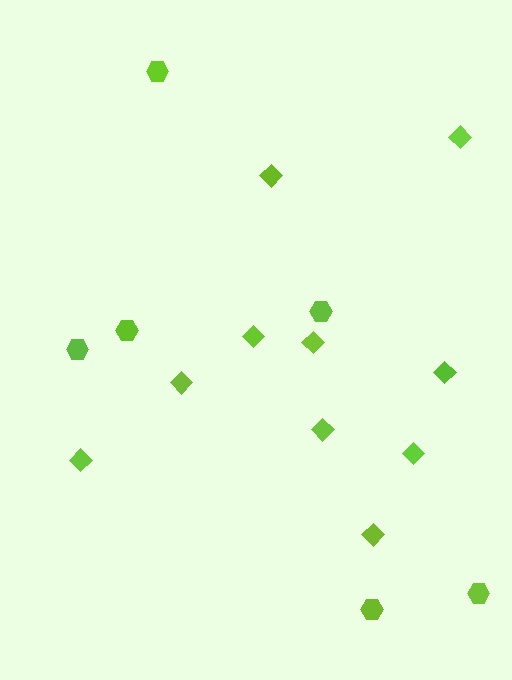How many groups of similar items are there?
There are 2 groups: one group of diamonds (10) and one group of hexagons (6).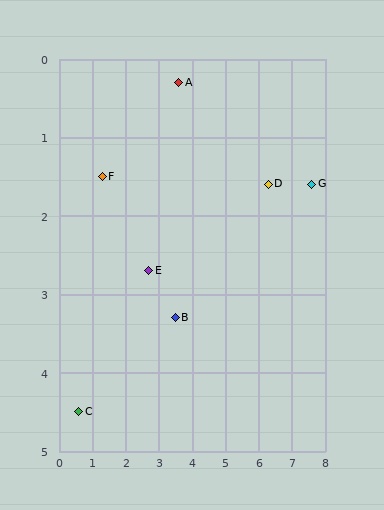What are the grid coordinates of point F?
Point F is at approximately (1.3, 1.5).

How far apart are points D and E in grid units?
Points D and E are about 3.8 grid units apart.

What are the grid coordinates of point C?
Point C is at approximately (0.6, 4.5).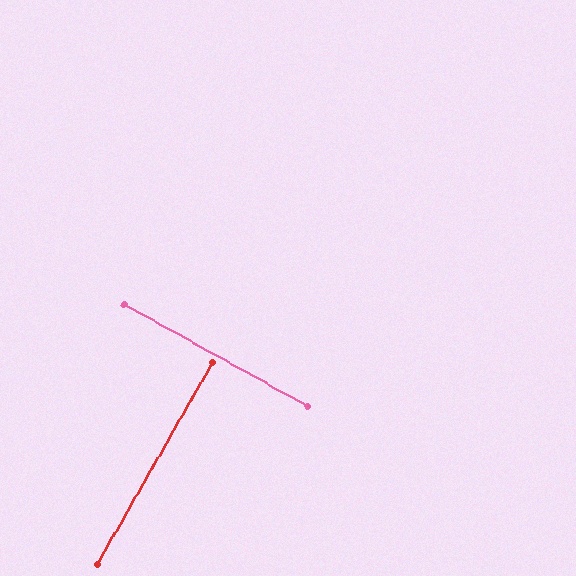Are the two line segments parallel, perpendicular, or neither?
Perpendicular — they meet at approximately 89°.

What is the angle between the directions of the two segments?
Approximately 89 degrees.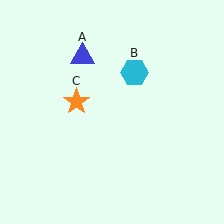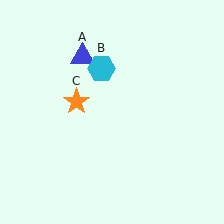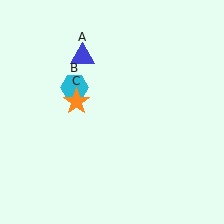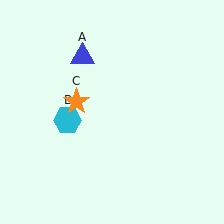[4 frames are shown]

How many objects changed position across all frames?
1 object changed position: cyan hexagon (object B).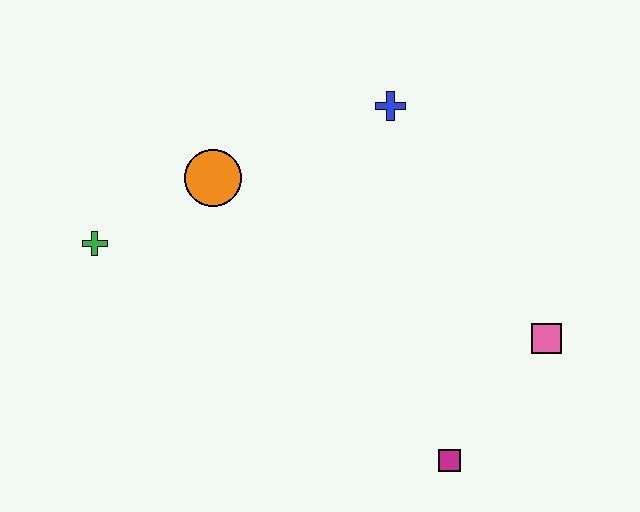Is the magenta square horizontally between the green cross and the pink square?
Yes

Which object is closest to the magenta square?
The pink square is closest to the magenta square.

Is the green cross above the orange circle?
No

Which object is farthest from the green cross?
The pink square is farthest from the green cross.